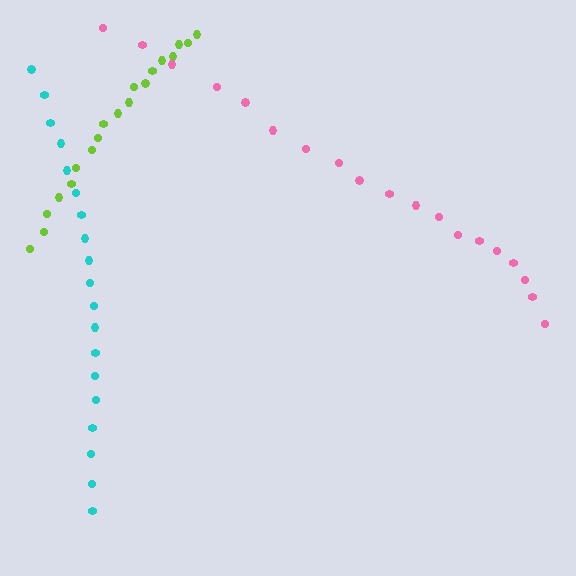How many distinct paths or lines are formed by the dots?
There are 3 distinct paths.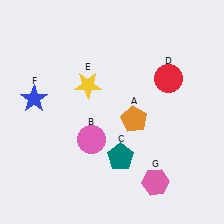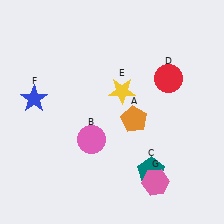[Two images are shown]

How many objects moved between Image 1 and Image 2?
2 objects moved between the two images.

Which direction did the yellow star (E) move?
The yellow star (E) moved right.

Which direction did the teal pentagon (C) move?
The teal pentagon (C) moved right.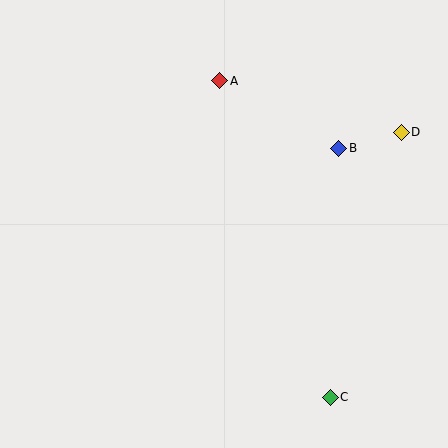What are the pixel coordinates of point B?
Point B is at (339, 148).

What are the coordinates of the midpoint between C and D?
The midpoint between C and D is at (366, 265).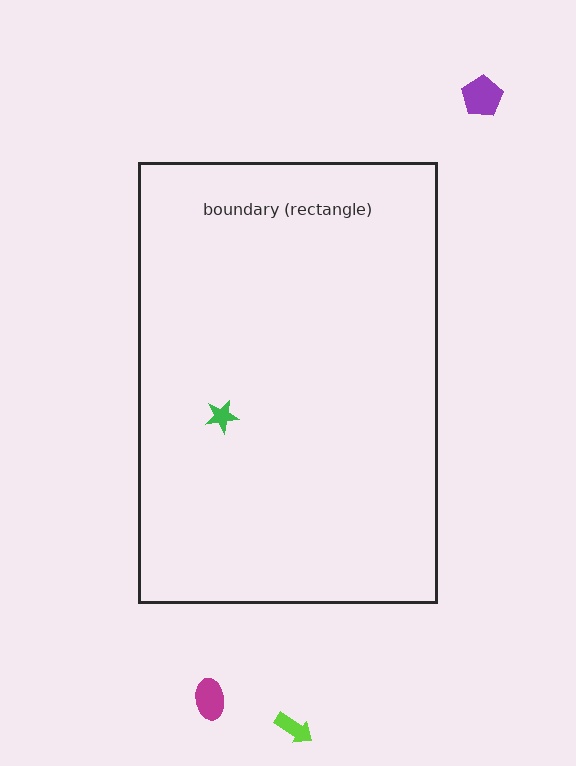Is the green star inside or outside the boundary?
Inside.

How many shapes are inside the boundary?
1 inside, 3 outside.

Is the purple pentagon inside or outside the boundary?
Outside.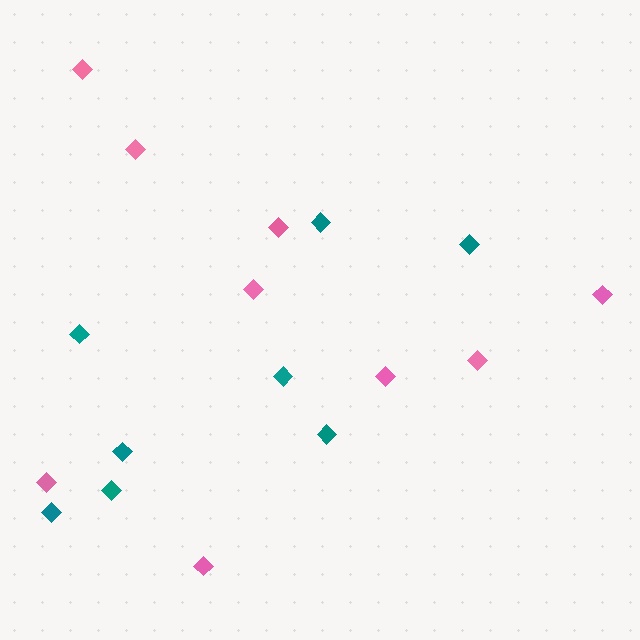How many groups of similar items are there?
There are 2 groups: one group of teal diamonds (8) and one group of pink diamonds (9).